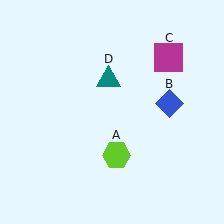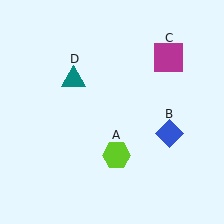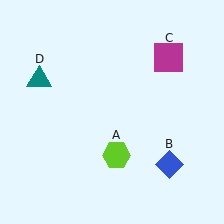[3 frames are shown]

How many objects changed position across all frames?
2 objects changed position: blue diamond (object B), teal triangle (object D).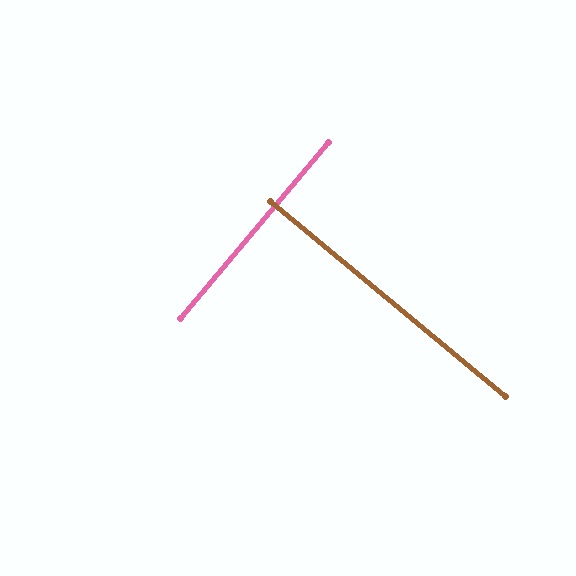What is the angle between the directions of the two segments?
Approximately 90 degrees.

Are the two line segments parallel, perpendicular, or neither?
Perpendicular — they meet at approximately 90°.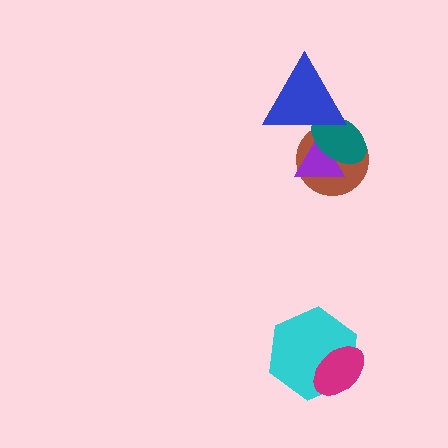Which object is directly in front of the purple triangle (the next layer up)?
The teal ellipse is directly in front of the purple triangle.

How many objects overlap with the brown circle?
3 objects overlap with the brown circle.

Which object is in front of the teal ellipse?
The blue triangle is in front of the teal ellipse.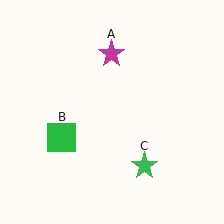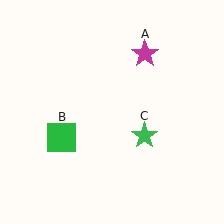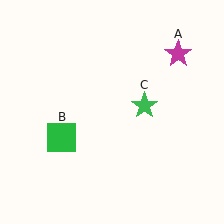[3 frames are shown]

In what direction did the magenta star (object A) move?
The magenta star (object A) moved right.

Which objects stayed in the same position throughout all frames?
Green square (object B) remained stationary.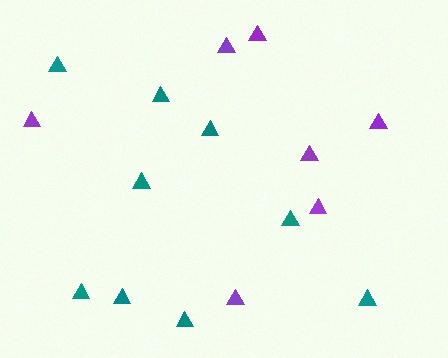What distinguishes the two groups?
There are 2 groups: one group of purple triangles (7) and one group of teal triangles (9).